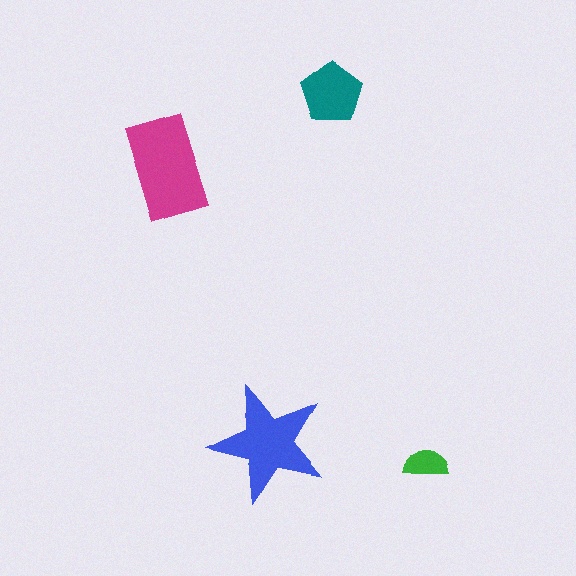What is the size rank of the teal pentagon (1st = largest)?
3rd.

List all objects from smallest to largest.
The green semicircle, the teal pentagon, the blue star, the magenta rectangle.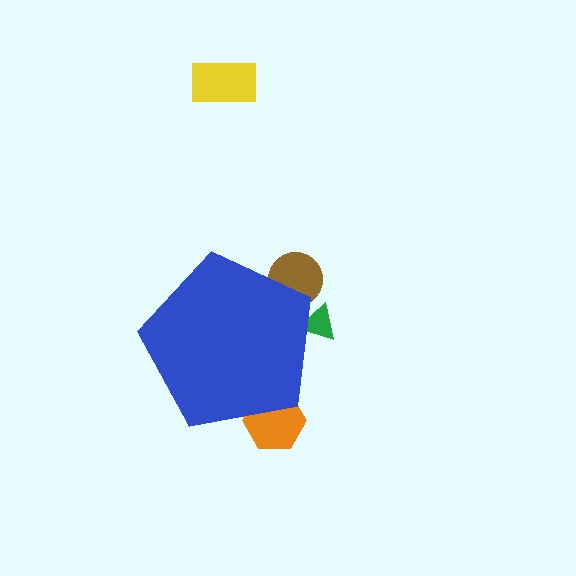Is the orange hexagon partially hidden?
Yes, the orange hexagon is partially hidden behind the blue pentagon.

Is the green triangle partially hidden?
Yes, the green triangle is partially hidden behind the blue pentagon.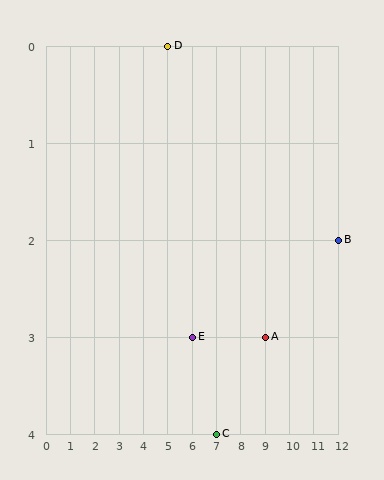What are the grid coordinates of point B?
Point B is at grid coordinates (12, 2).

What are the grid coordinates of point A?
Point A is at grid coordinates (9, 3).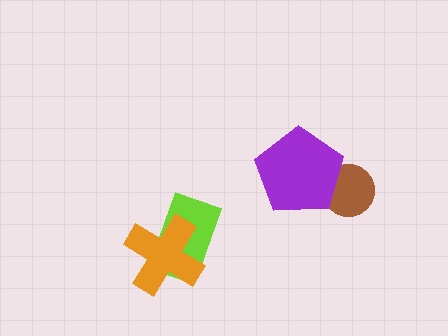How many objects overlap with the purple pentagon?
1 object overlaps with the purple pentagon.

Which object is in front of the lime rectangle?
The orange cross is in front of the lime rectangle.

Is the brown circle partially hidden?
Yes, it is partially covered by another shape.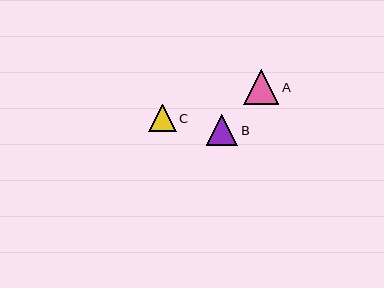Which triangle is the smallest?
Triangle C is the smallest with a size of approximately 27 pixels.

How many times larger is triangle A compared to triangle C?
Triangle A is approximately 1.3 times the size of triangle C.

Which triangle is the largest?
Triangle A is the largest with a size of approximately 35 pixels.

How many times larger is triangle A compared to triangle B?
Triangle A is approximately 1.1 times the size of triangle B.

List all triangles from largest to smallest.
From largest to smallest: A, B, C.